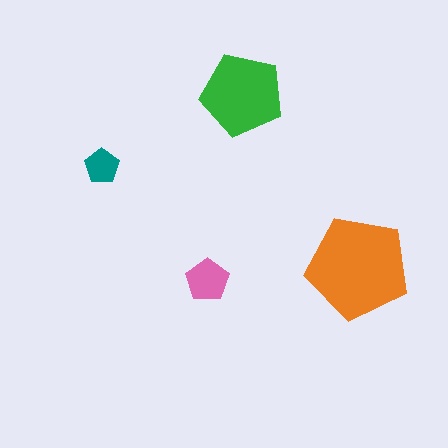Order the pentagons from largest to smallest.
the orange one, the green one, the pink one, the teal one.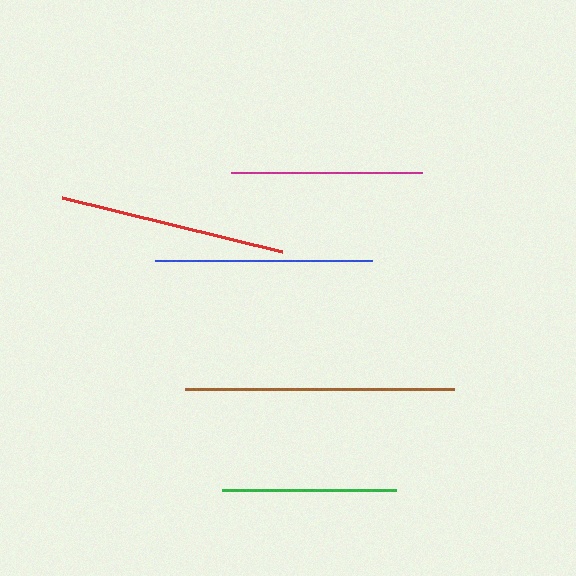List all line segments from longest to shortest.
From longest to shortest: brown, red, blue, magenta, green.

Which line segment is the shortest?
The green line is the shortest at approximately 175 pixels.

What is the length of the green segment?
The green segment is approximately 175 pixels long.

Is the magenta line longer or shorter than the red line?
The red line is longer than the magenta line.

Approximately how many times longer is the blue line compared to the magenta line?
The blue line is approximately 1.1 times the length of the magenta line.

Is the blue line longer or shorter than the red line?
The red line is longer than the blue line.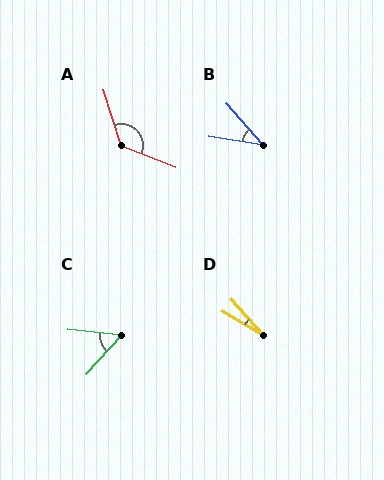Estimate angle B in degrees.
Approximately 40 degrees.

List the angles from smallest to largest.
D (17°), B (40°), C (54°), A (129°).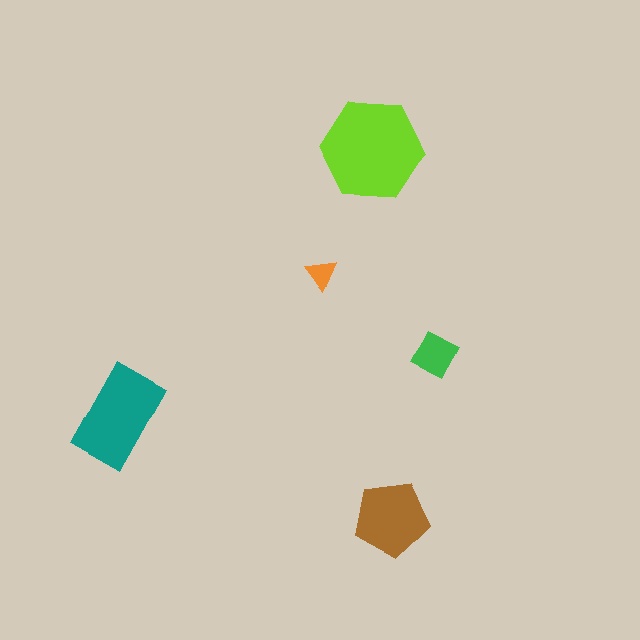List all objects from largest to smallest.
The lime hexagon, the teal rectangle, the brown pentagon, the green diamond, the orange triangle.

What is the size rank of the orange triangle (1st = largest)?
5th.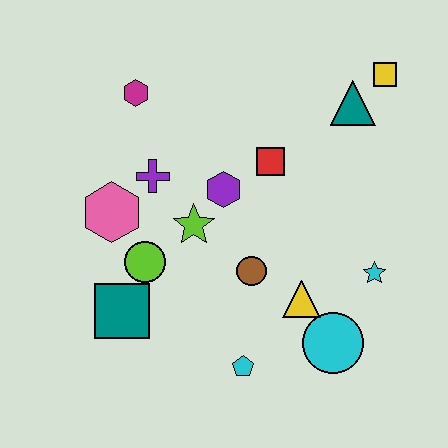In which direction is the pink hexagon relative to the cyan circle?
The pink hexagon is to the left of the cyan circle.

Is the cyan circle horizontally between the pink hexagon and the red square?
No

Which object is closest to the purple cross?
The pink hexagon is closest to the purple cross.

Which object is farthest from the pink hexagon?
The yellow square is farthest from the pink hexagon.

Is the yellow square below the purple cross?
No